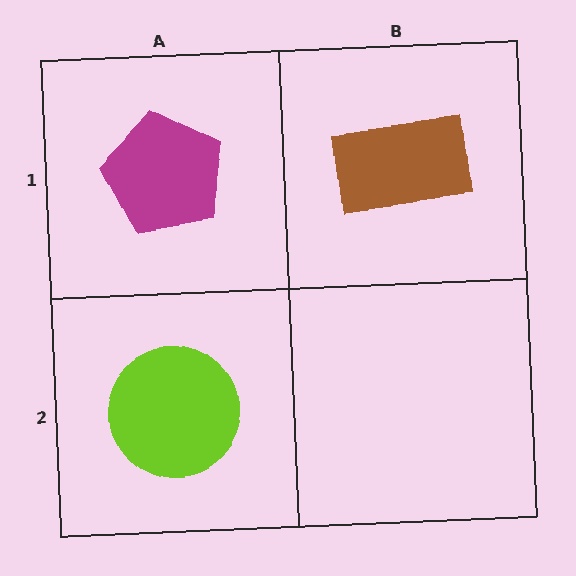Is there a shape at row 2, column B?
No, that cell is empty.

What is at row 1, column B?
A brown rectangle.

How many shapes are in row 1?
2 shapes.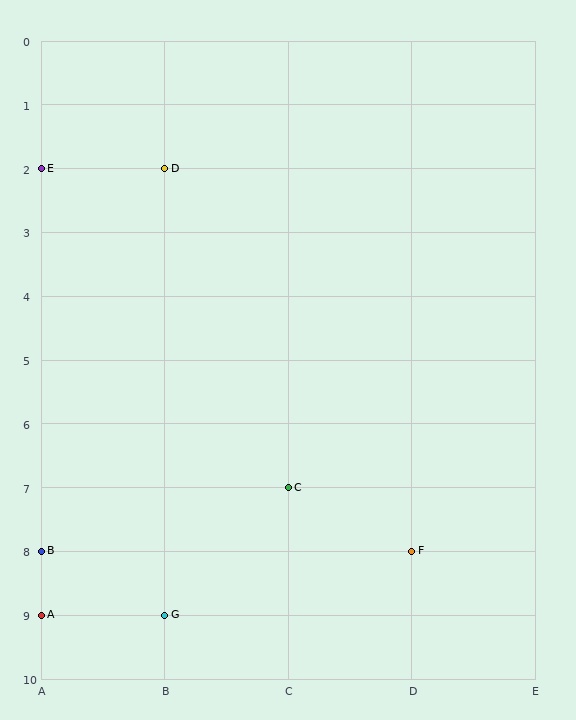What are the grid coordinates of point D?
Point D is at grid coordinates (B, 2).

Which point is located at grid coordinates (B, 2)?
Point D is at (B, 2).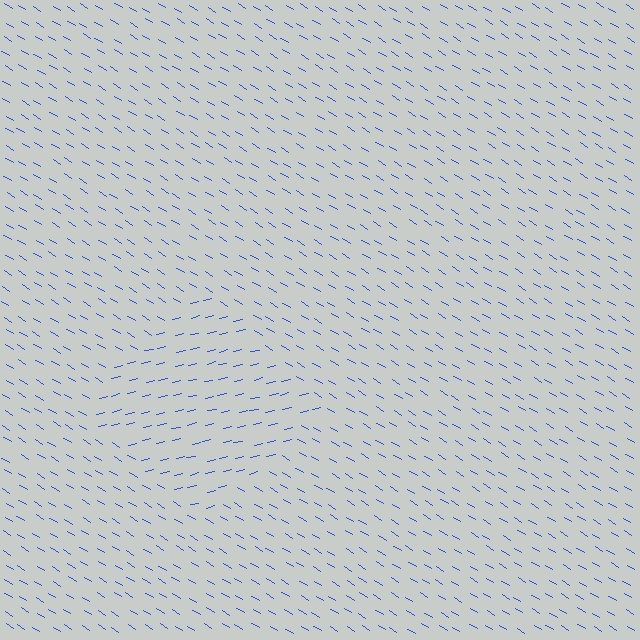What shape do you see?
I see a diamond.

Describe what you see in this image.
The image is filled with small blue line segments. A diamond region in the image has lines oriented differently from the surrounding lines, creating a visible texture boundary.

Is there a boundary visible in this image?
Yes, there is a texture boundary formed by a change in line orientation.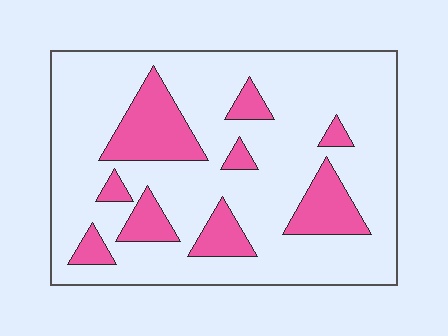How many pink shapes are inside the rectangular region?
9.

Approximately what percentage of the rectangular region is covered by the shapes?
Approximately 20%.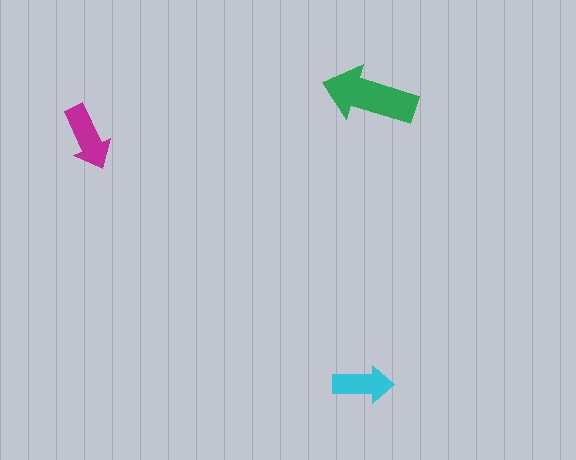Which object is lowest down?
The cyan arrow is bottommost.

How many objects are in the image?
There are 3 objects in the image.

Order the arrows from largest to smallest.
the green one, the magenta one, the cyan one.